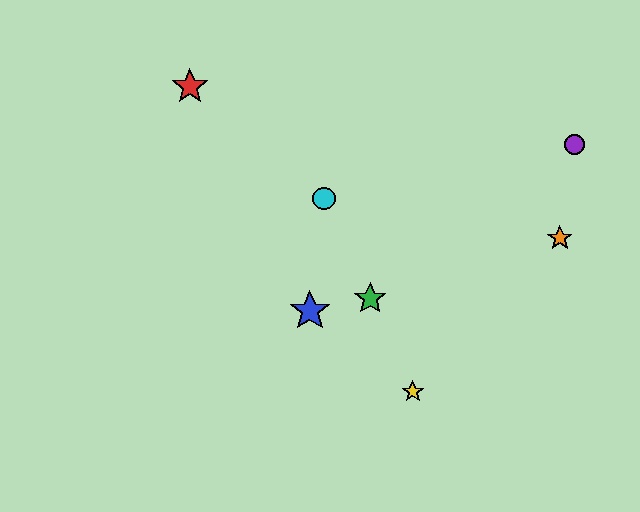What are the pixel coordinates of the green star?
The green star is at (370, 299).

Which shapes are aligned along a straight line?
The green star, the yellow star, the cyan circle are aligned along a straight line.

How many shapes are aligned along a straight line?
3 shapes (the green star, the yellow star, the cyan circle) are aligned along a straight line.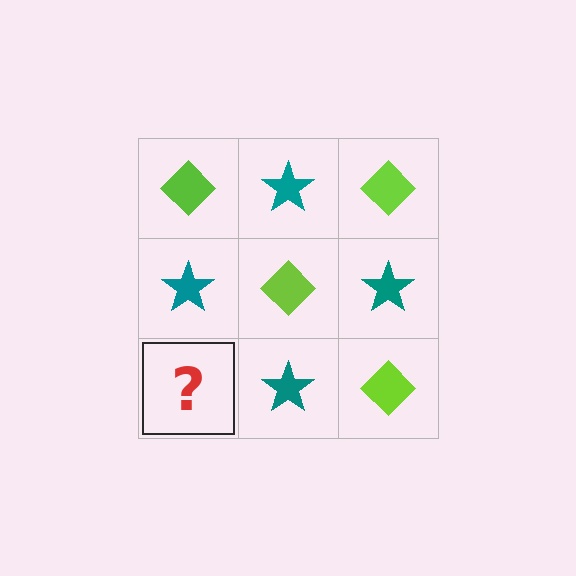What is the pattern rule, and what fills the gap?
The rule is that it alternates lime diamond and teal star in a checkerboard pattern. The gap should be filled with a lime diamond.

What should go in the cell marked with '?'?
The missing cell should contain a lime diamond.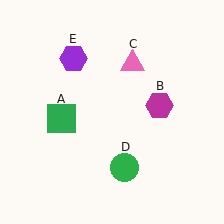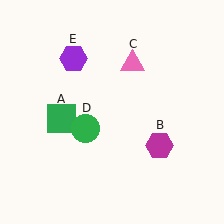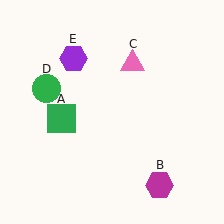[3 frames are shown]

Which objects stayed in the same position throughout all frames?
Green square (object A) and pink triangle (object C) and purple hexagon (object E) remained stationary.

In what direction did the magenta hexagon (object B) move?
The magenta hexagon (object B) moved down.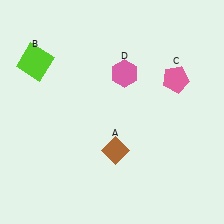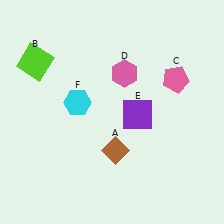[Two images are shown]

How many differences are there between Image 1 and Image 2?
There are 2 differences between the two images.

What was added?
A purple square (E), a cyan hexagon (F) were added in Image 2.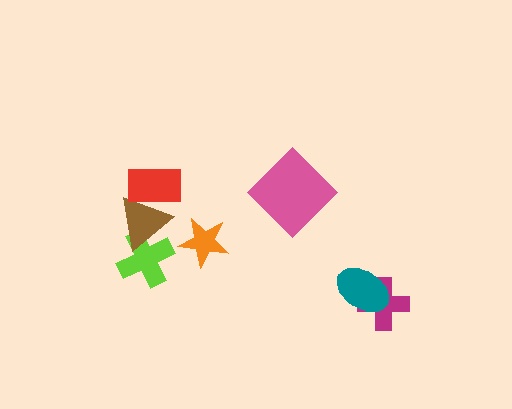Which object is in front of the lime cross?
The brown triangle is in front of the lime cross.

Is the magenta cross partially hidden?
Yes, it is partially covered by another shape.